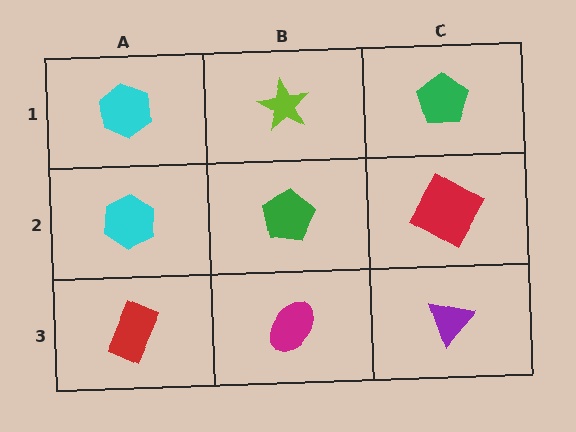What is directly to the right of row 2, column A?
A green pentagon.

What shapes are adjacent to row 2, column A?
A cyan hexagon (row 1, column A), a red rectangle (row 3, column A), a green pentagon (row 2, column B).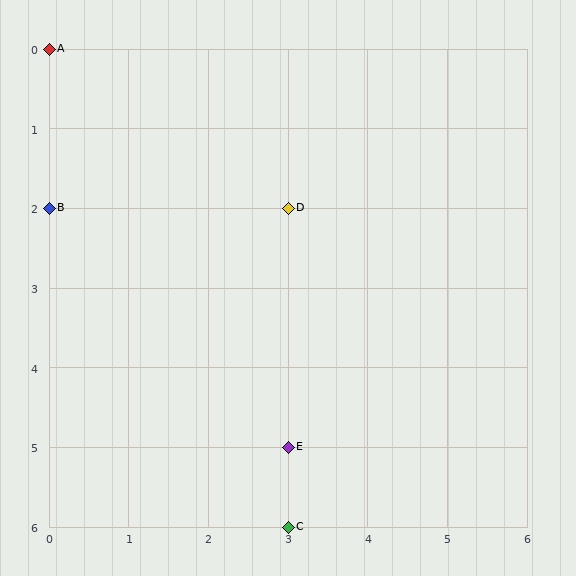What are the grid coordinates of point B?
Point B is at grid coordinates (0, 2).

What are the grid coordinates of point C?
Point C is at grid coordinates (3, 6).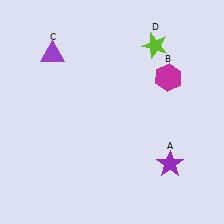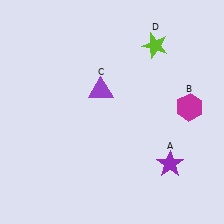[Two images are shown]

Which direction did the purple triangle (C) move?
The purple triangle (C) moved right.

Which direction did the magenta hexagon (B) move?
The magenta hexagon (B) moved down.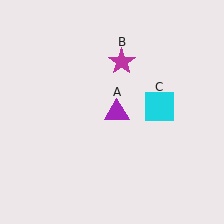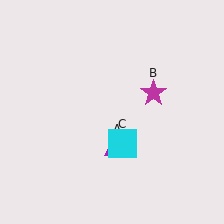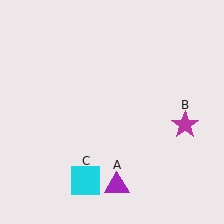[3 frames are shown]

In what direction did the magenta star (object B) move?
The magenta star (object B) moved down and to the right.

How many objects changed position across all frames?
3 objects changed position: purple triangle (object A), magenta star (object B), cyan square (object C).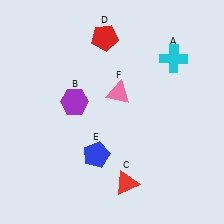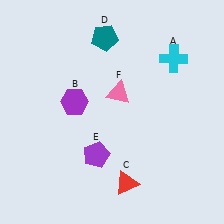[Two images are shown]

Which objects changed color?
D changed from red to teal. E changed from blue to purple.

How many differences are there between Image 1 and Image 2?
There are 2 differences between the two images.